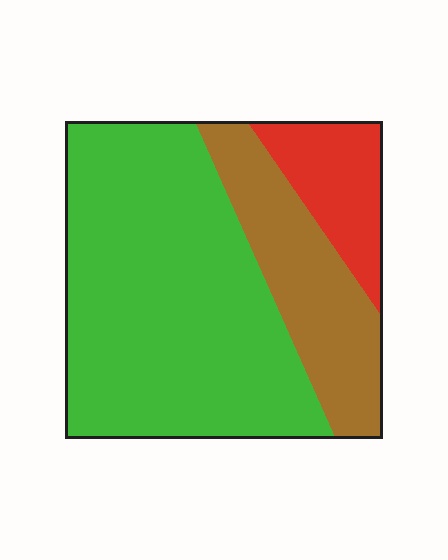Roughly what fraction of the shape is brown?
Brown takes up about one quarter (1/4) of the shape.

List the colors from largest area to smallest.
From largest to smallest: green, brown, red.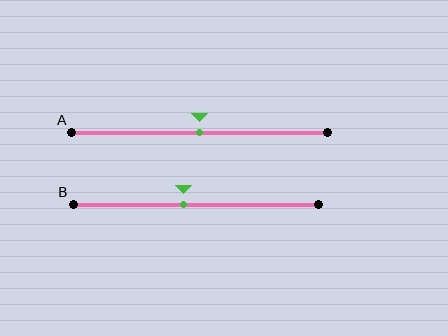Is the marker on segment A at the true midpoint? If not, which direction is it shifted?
Yes, the marker on segment A is at the true midpoint.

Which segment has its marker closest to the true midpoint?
Segment A has its marker closest to the true midpoint.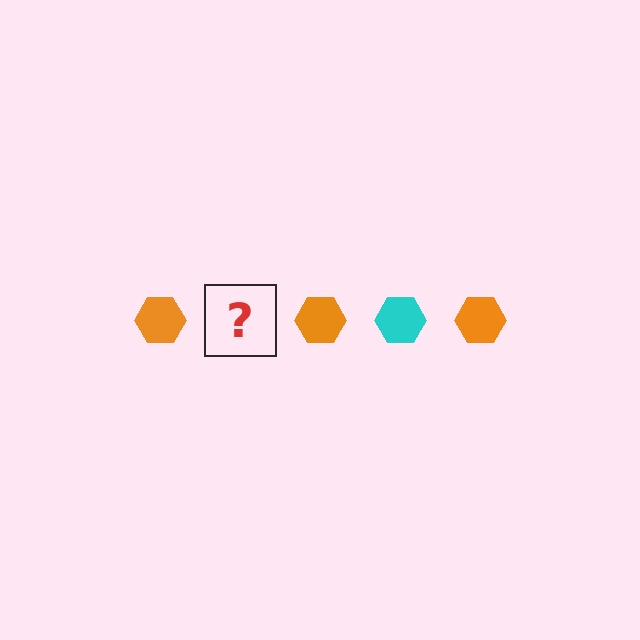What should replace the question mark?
The question mark should be replaced with a cyan hexagon.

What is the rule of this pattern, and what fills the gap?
The rule is that the pattern cycles through orange, cyan hexagons. The gap should be filled with a cyan hexagon.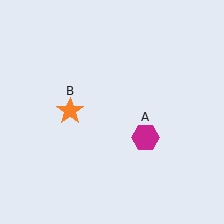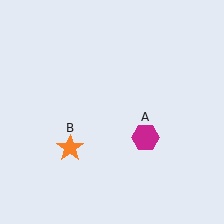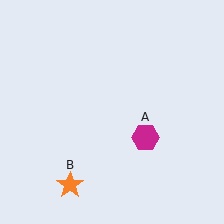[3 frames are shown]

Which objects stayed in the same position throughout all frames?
Magenta hexagon (object A) remained stationary.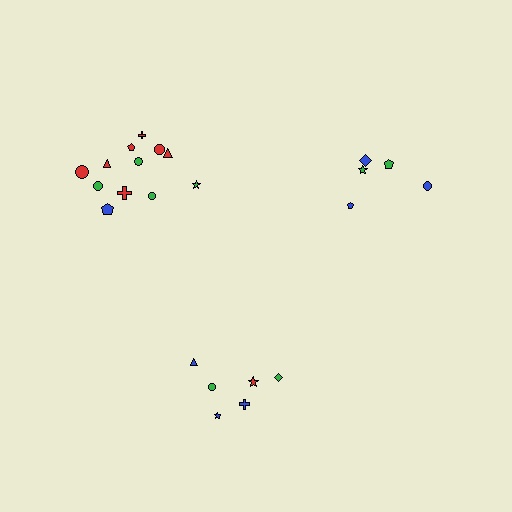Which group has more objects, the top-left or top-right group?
The top-left group.